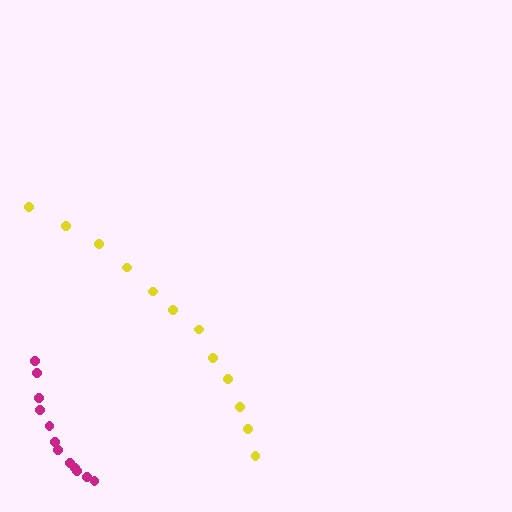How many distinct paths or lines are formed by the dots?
There are 2 distinct paths.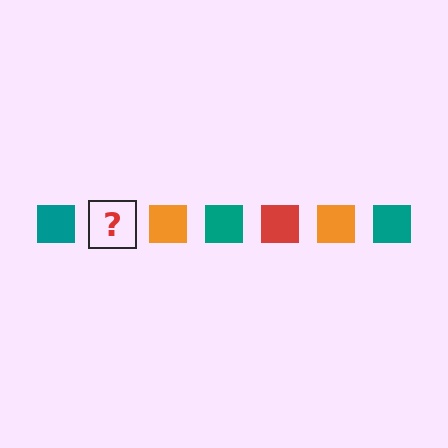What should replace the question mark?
The question mark should be replaced with a red square.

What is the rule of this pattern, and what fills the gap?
The rule is that the pattern cycles through teal, red, orange squares. The gap should be filled with a red square.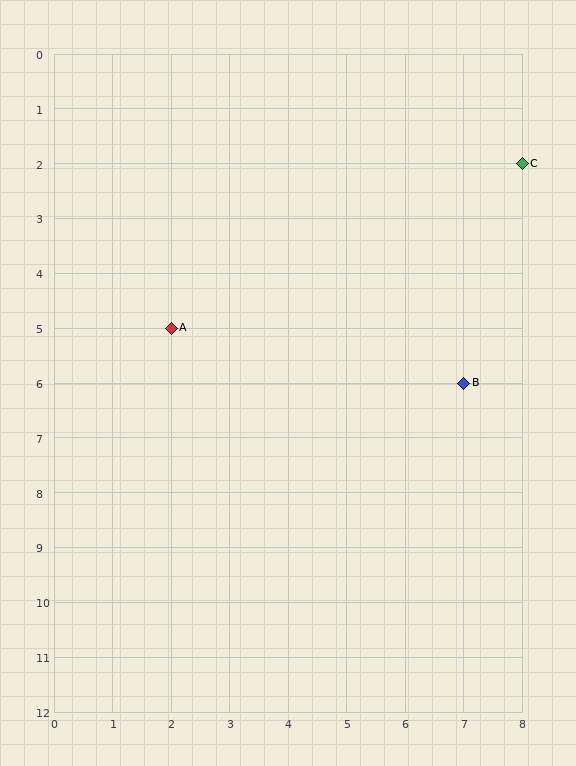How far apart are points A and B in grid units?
Points A and B are 5 columns and 1 row apart (about 5.1 grid units diagonally).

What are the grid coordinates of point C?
Point C is at grid coordinates (8, 2).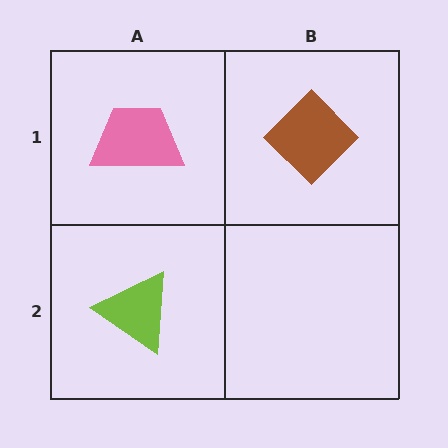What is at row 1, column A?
A pink trapezoid.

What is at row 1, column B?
A brown diamond.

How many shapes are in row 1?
2 shapes.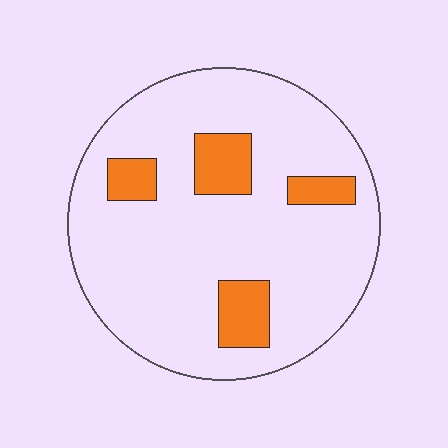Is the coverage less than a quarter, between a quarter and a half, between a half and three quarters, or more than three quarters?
Less than a quarter.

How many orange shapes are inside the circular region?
4.